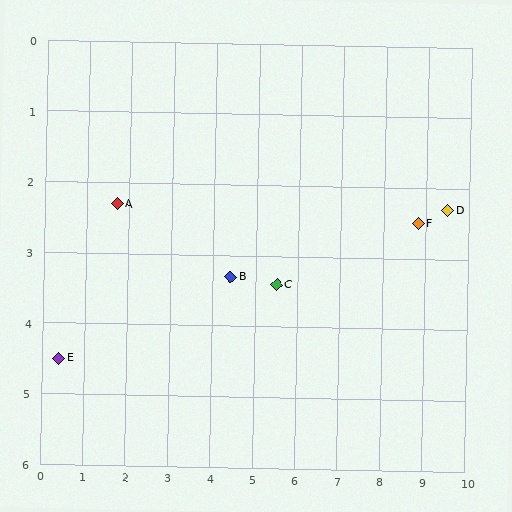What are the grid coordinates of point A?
Point A is at approximately (1.7, 2.3).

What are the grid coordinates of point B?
Point B is at approximately (4.4, 3.3).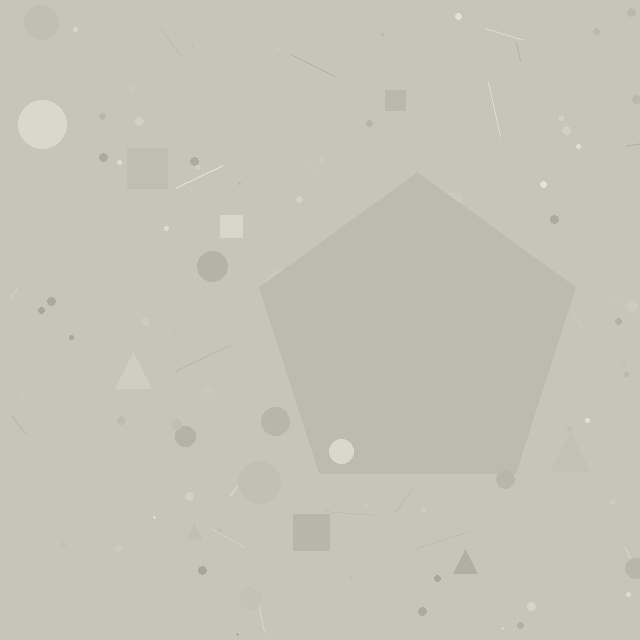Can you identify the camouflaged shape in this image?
The camouflaged shape is a pentagon.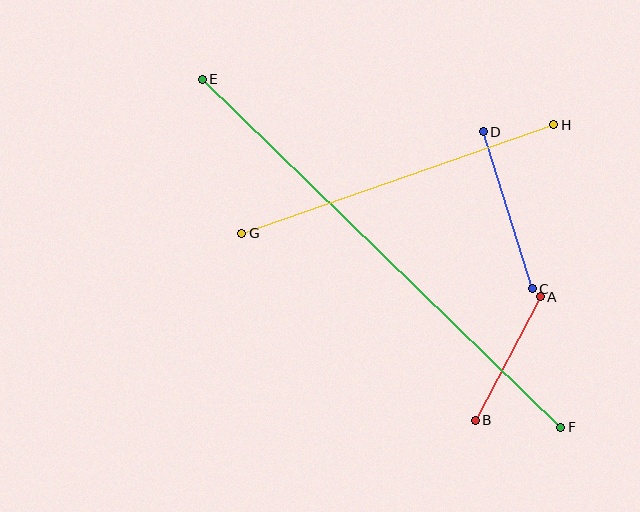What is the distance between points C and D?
The distance is approximately 164 pixels.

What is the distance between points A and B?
The distance is approximately 140 pixels.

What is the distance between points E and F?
The distance is approximately 500 pixels.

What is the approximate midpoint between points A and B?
The midpoint is at approximately (508, 358) pixels.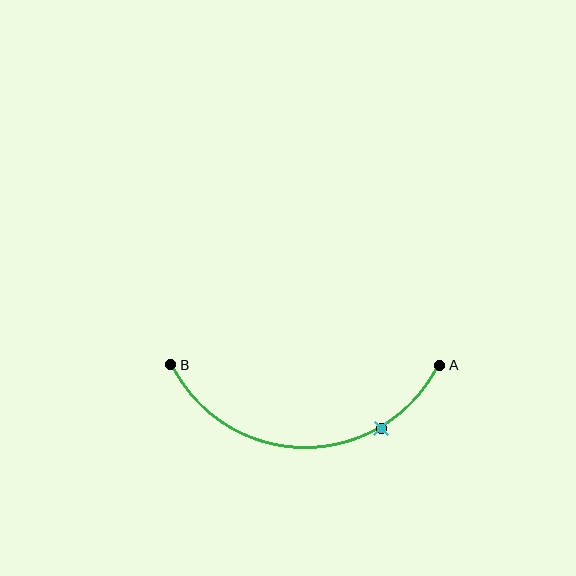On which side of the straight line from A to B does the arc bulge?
The arc bulges below the straight line connecting A and B.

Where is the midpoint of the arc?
The arc midpoint is the point on the curve farthest from the straight line joining A and B. It sits below that line.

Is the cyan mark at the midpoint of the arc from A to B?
No. The cyan mark lies on the arc but is closer to endpoint A. The arc midpoint would be at the point on the curve equidistant along the arc from both A and B.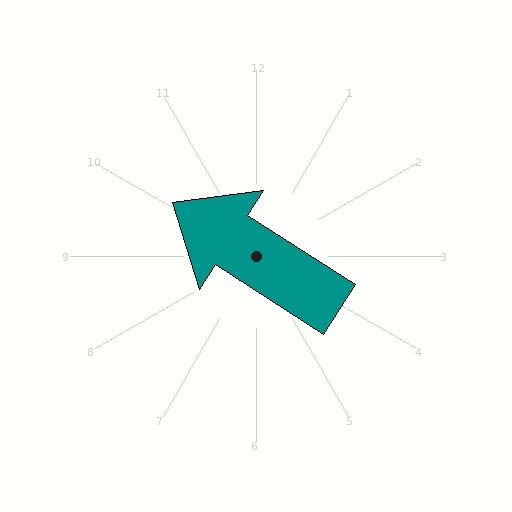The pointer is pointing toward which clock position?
Roughly 10 o'clock.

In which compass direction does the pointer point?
Northwest.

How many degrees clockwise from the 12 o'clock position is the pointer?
Approximately 303 degrees.